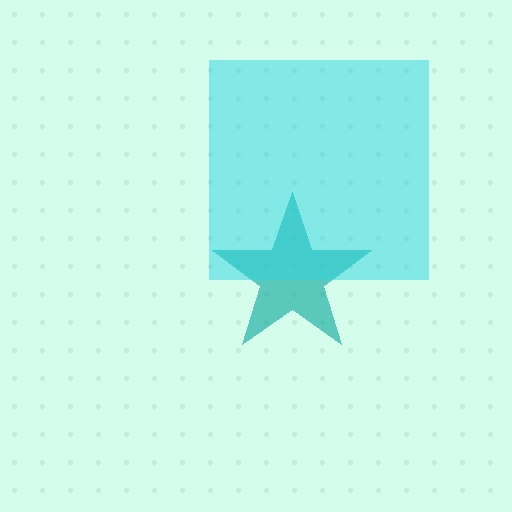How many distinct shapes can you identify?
There are 2 distinct shapes: a teal star, a cyan square.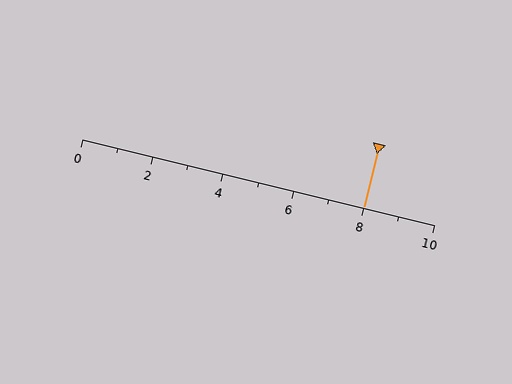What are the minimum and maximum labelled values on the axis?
The axis runs from 0 to 10.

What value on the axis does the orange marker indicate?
The marker indicates approximately 8.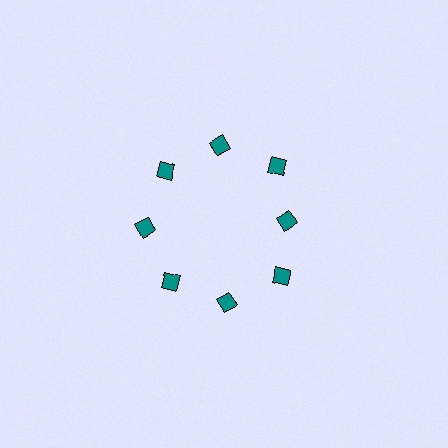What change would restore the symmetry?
The symmetry would be restored by moving it outward, back onto the ring so that all 8 diamonds sit at equal angles and equal distance from the center.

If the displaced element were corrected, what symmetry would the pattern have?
It would have 8-fold rotational symmetry — the pattern would map onto itself every 45 degrees.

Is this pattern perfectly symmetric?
No. The 8 teal diamonds are arranged in a ring, but one element near the 3 o'clock position is pulled inward toward the center, breaking the 8-fold rotational symmetry.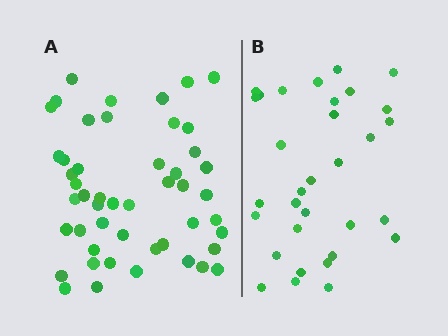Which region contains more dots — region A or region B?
Region A (the left region) has more dots.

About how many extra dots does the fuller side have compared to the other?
Region A has approximately 15 more dots than region B.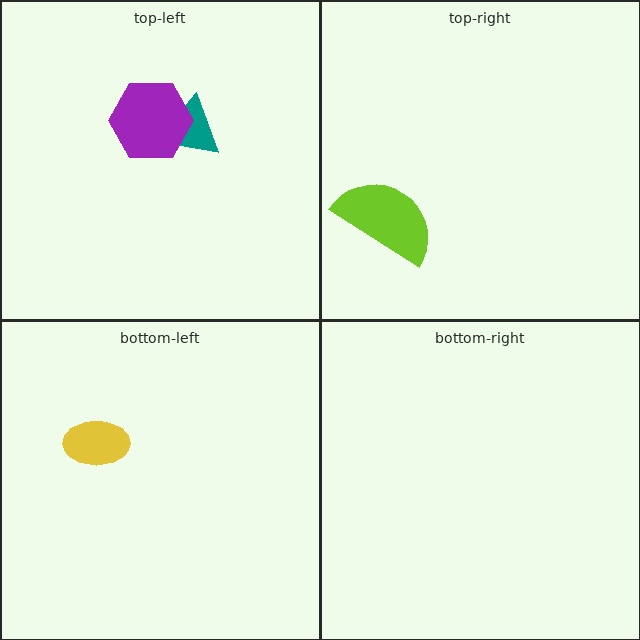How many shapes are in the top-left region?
2.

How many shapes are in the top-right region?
1.